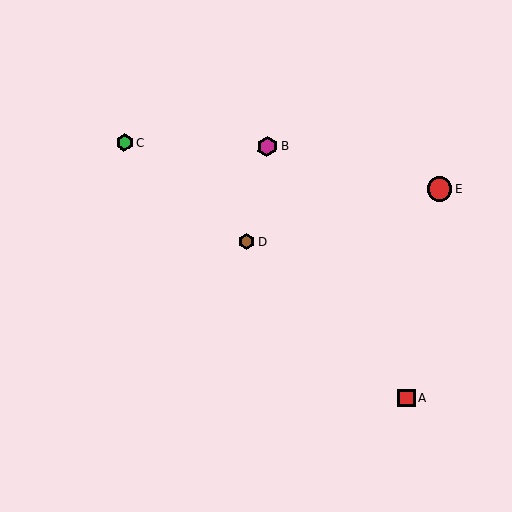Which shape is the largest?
The red circle (labeled E) is the largest.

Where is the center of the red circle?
The center of the red circle is at (440, 189).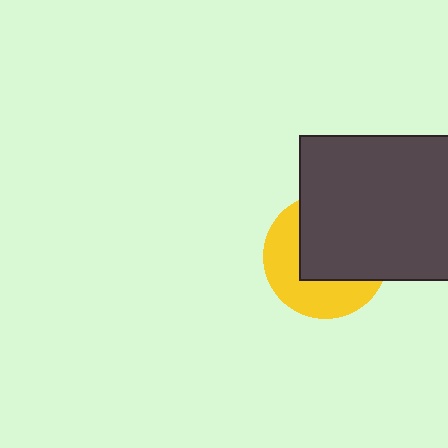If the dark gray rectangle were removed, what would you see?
You would see the complete yellow circle.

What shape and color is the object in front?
The object in front is a dark gray rectangle.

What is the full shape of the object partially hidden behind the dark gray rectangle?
The partially hidden object is a yellow circle.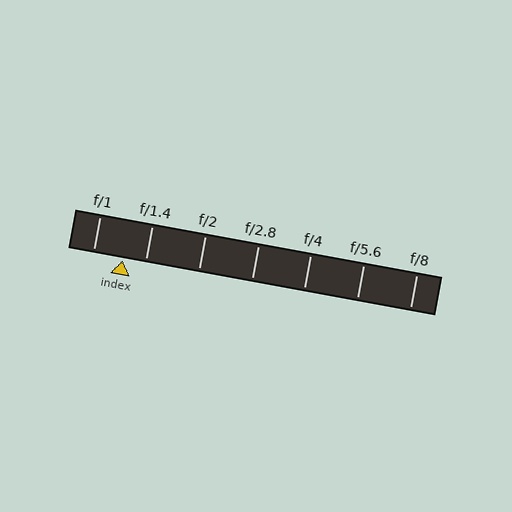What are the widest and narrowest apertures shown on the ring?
The widest aperture shown is f/1 and the narrowest is f/8.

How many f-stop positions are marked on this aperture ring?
There are 7 f-stop positions marked.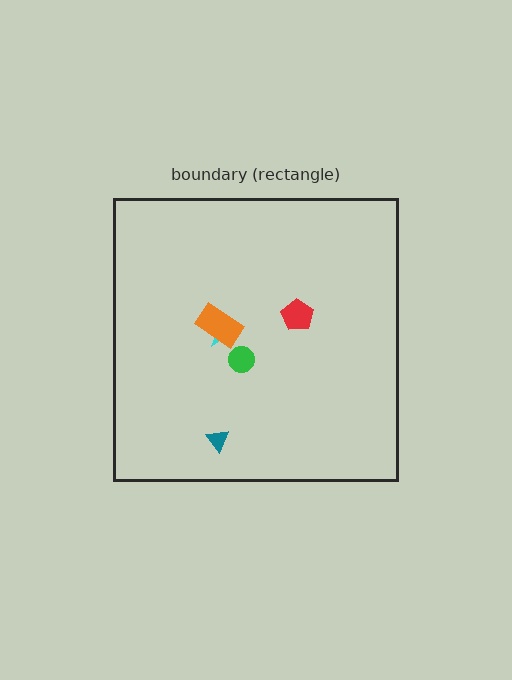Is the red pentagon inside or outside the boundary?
Inside.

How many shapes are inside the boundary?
5 inside, 0 outside.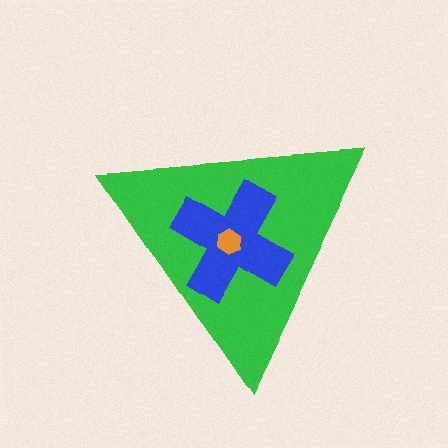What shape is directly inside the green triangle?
The blue cross.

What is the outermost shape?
The green triangle.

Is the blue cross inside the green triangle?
Yes.